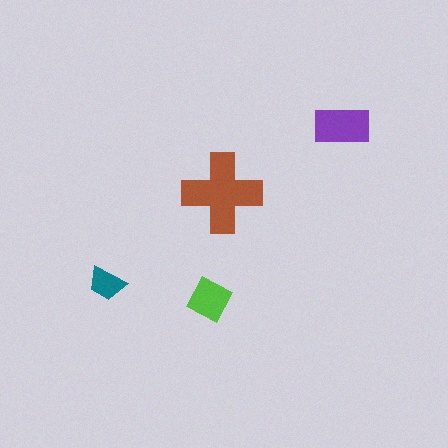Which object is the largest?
The brown cross.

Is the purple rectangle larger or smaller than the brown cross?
Smaller.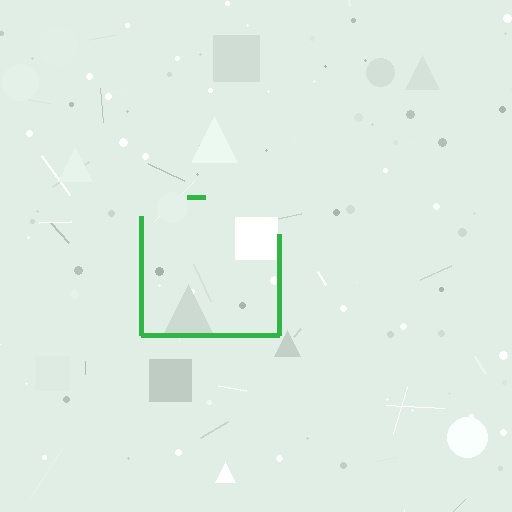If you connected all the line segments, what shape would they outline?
They would outline a square.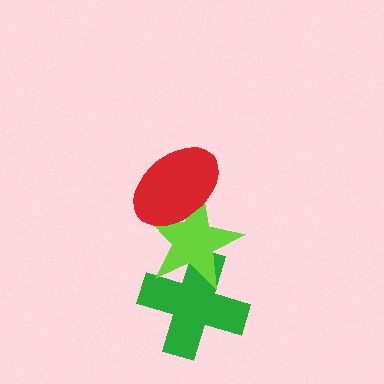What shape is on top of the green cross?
The lime star is on top of the green cross.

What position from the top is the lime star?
The lime star is 2nd from the top.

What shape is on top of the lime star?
The red ellipse is on top of the lime star.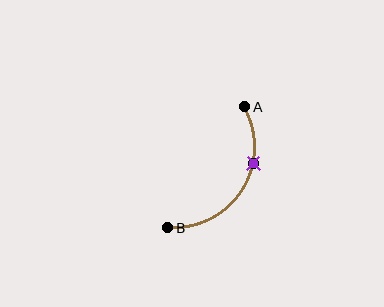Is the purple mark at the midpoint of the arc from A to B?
No. The purple mark lies on the arc but is closer to endpoint A. The arc midpoint would be at the point on the curve equidistant along the arc from both A and B.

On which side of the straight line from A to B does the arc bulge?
The arc bulges to the right of the straight line connecting A and B.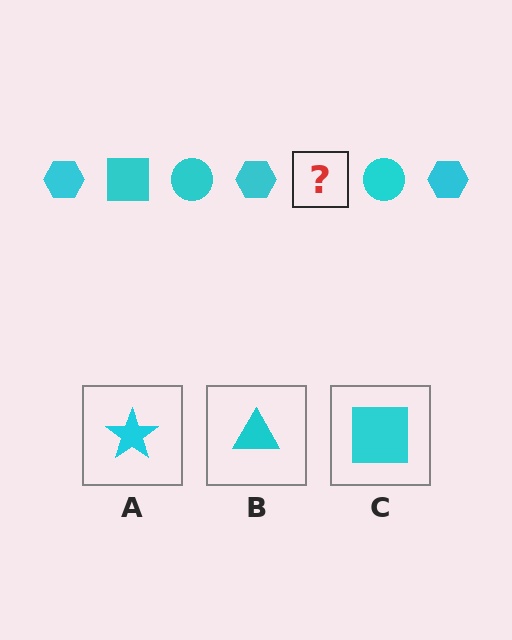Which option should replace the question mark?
Option C.